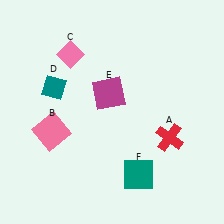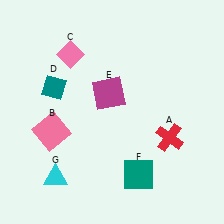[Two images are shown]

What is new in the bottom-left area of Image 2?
A cyan triangle (G) was added in the bottom-left area of Image 2.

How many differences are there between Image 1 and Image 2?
There is 1 difference between the two images.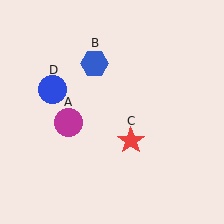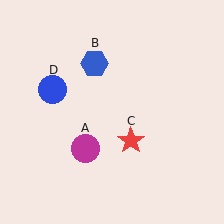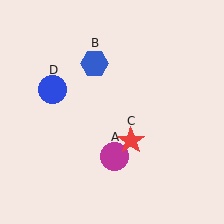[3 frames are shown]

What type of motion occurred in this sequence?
The magenta circle (object A) rotated counterclockwise around the center of the scene.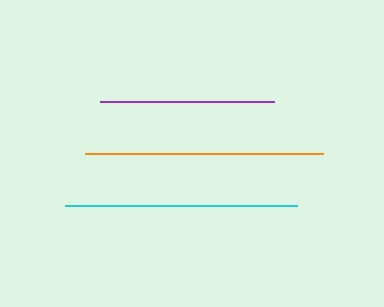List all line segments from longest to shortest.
From longest to shortest: orange, cyan, purple.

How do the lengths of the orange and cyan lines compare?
The orange and cyan lines are approximately the same length.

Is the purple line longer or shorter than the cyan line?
The cyan line is longer than the purple line.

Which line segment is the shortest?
The purple line is the shortest at approximately 174 pixels.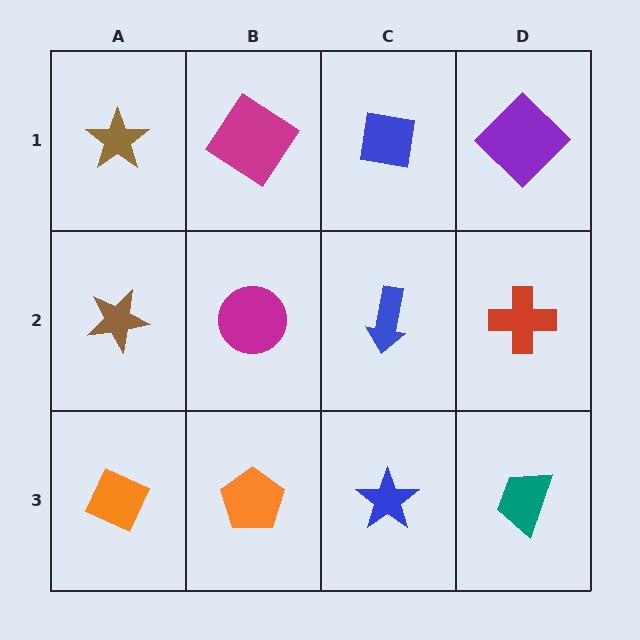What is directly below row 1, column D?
A red cross.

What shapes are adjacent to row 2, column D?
A purple diamond (row 1, column D), a teal trapezoid (row 3, column D), a blue arrow (row 2, column C).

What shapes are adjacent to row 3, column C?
A blue arrow (row 2, column C), an orange pentagon (row 3, column B), a teal trapezoid (row 3, column D).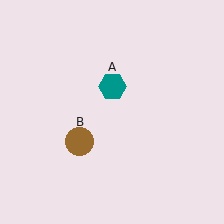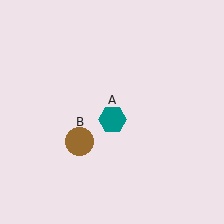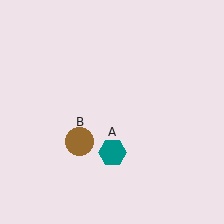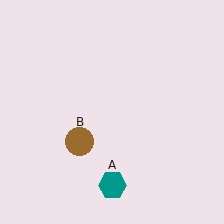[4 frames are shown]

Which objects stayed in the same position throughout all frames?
Brown circle (object B) remained stationary.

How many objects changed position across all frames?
1 object changed position: teal hexagon (object A).